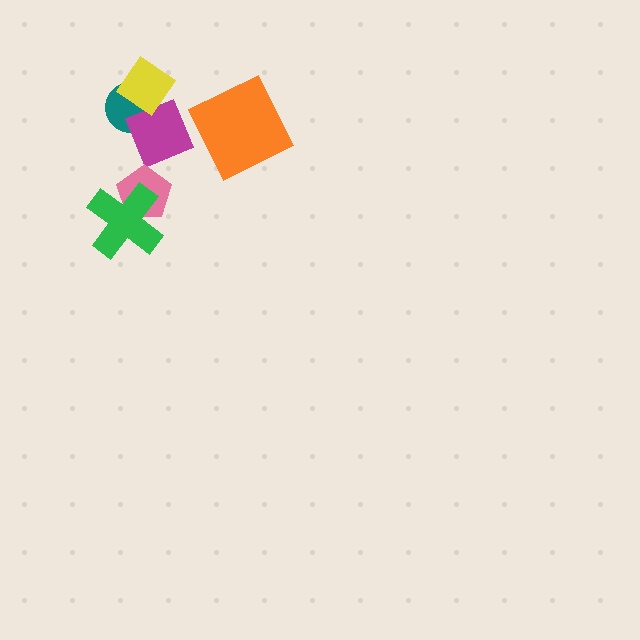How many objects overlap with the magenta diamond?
2 objects overlap with the magenta diamond.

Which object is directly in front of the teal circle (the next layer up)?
The magenta diamond is directly in front of the teal circle.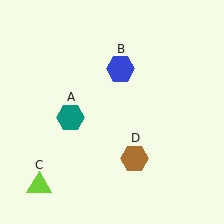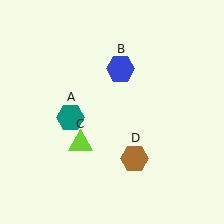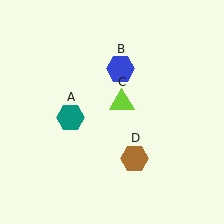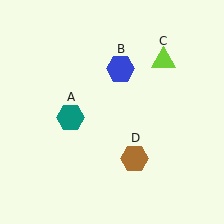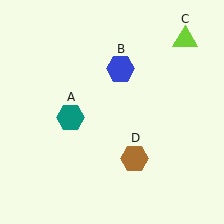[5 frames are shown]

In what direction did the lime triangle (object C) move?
The lime triangle (object C) moved up and to the right.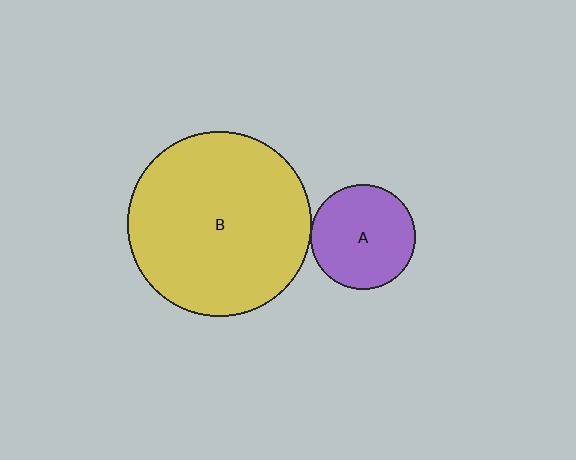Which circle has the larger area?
Circle B (yellow).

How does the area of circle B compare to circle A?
Approximately 3.1 times.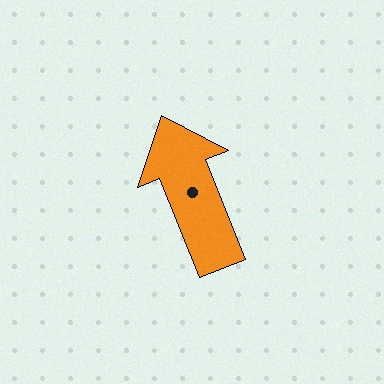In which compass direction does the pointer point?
North.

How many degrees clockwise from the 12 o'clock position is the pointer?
Approximately 338 degrees.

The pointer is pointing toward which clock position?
Roughly 11 o'clock.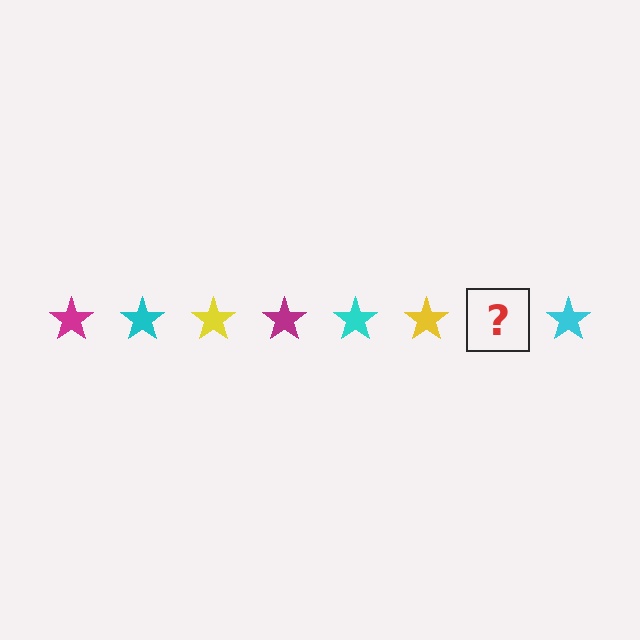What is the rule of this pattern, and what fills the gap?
The rule is that the pattern cycles through magenta, cyan, yellow stars. The gap should be filled with a magenta star.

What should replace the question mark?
The question mark should be replaced with a magenta star.